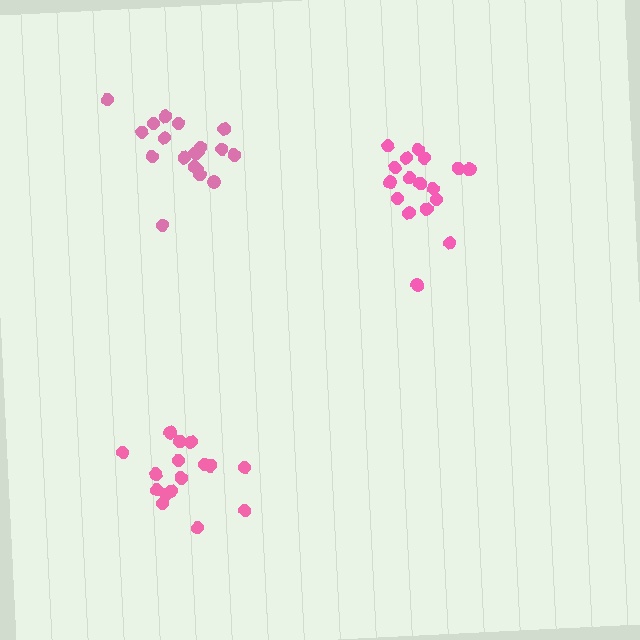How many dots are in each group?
Group 1: 16 dots, Group 2: 18 dots, Group 3: 17 dots (51 total).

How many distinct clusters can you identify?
There are 3 distinct clusters.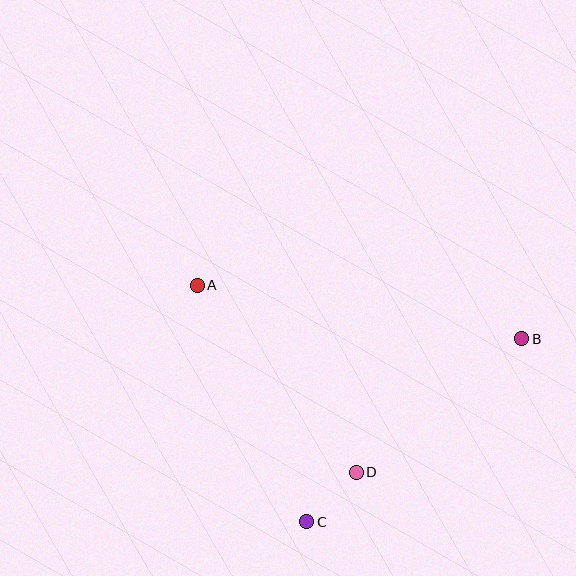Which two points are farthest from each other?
Points A and B are farthest from each other.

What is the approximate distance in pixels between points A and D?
The distance between A and D is approximately 246 pixels.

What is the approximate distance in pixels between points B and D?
The distance between B and D is approximately 213 pixels.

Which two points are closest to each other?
Points C and D are closest to each other.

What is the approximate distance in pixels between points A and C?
The distance between A and C is approximately 261 pixels.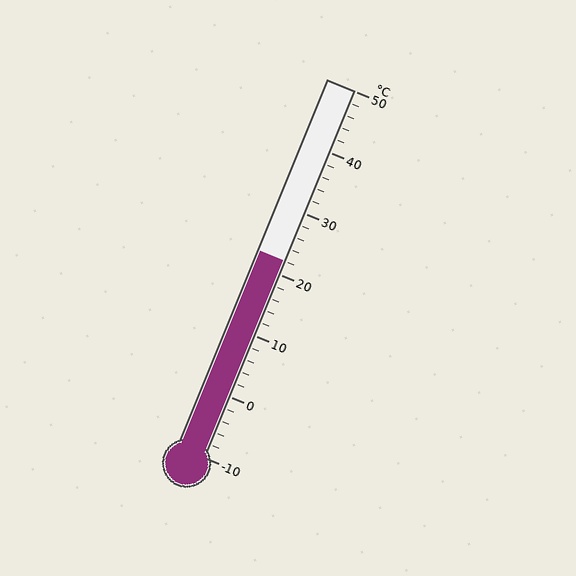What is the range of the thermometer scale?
The thermometer scale ranges from -10°C to 50°C.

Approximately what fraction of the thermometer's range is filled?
The thermometer is filled to approximately 55% of its range.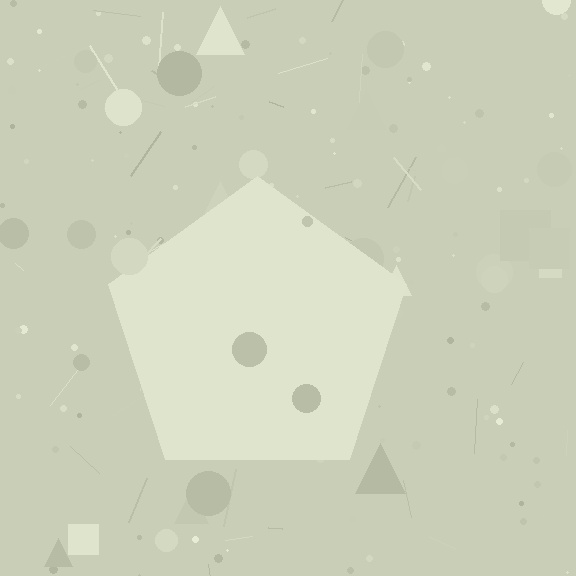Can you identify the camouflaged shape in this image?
The camouflaged shape is a pentagon.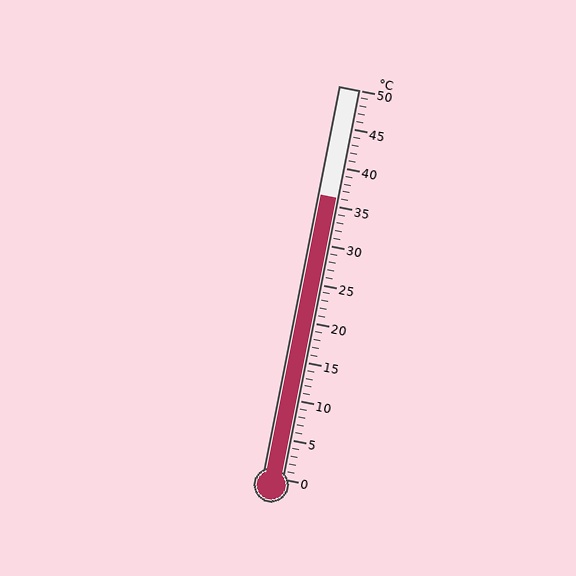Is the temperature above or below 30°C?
The temperature is above 30°C.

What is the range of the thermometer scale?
The thermometer scale ranges from 0°C to 50°C.